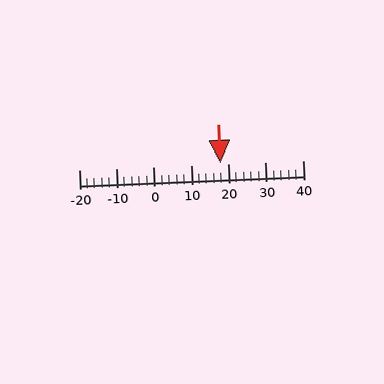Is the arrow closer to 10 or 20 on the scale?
The arrow is closer to 20.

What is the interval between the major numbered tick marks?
The major tick marks are spaced 10 units apart.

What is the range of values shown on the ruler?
The ruler shows values from -20 to 40.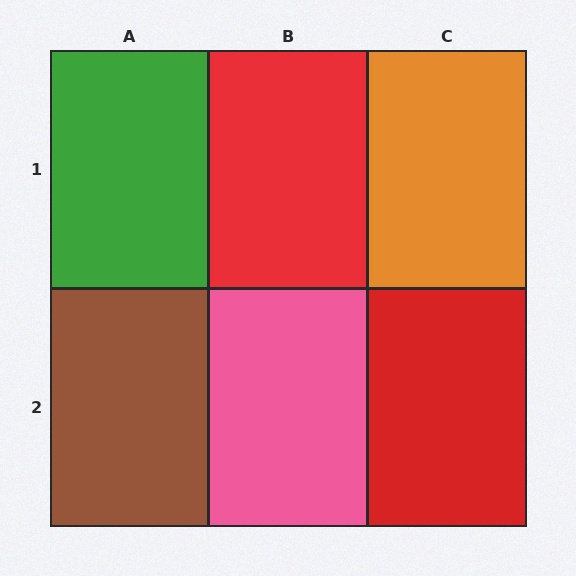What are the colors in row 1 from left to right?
Green, red, orange.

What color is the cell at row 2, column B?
Pink.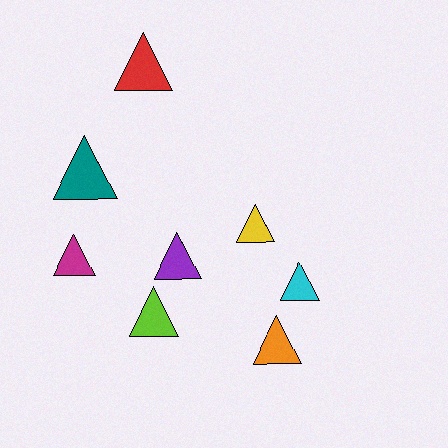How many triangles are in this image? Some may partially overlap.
There are 8 triangles.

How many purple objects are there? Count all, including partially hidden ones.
There is 1 purple object.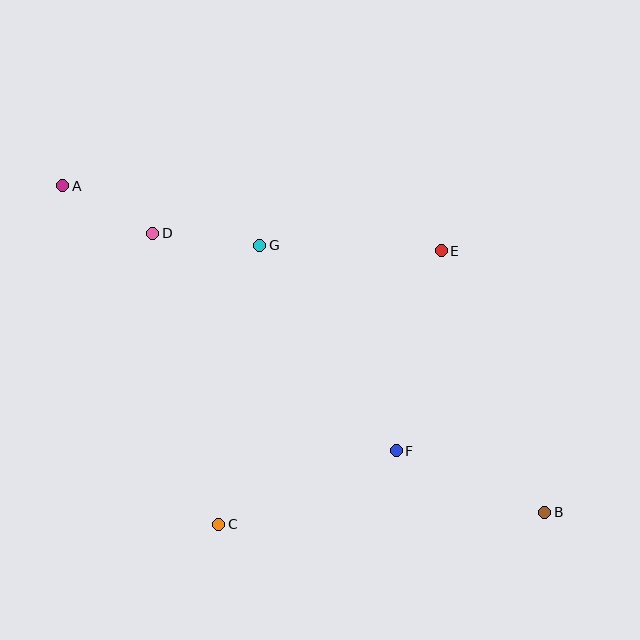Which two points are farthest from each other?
Points A and B are farthest from each other.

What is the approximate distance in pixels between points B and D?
The distance between B and D is approximately 481 pixels.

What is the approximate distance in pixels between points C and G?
The distance between C and G is approximately 282 pixels.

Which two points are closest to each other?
Points A and D are closest to each other.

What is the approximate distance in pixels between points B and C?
The distance between B and C is approximately 326 pixels.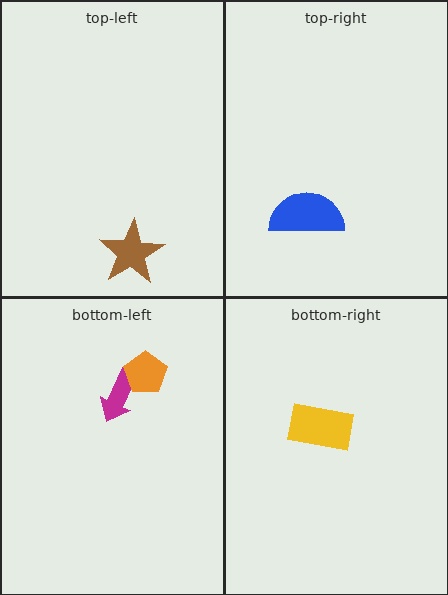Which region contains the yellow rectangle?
The bottom-right region.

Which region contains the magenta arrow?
The bottom-left region.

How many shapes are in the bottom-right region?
1.